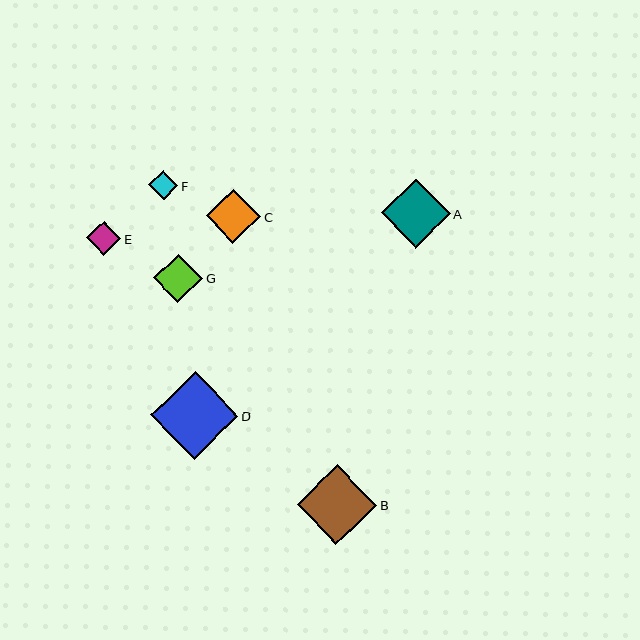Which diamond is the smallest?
Diamond F is the smallest with a size of approximately 29 pixels.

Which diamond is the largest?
Diamond D is the largest with a size of approximately 87 pixels.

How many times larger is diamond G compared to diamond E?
Diamond G is approximately 1.4 times the size of diamond E.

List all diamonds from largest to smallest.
From largest to smallest: D, B, A, C, G, E, F.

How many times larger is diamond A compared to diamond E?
Diamond A is approximately 2.0 times the size of diamond E.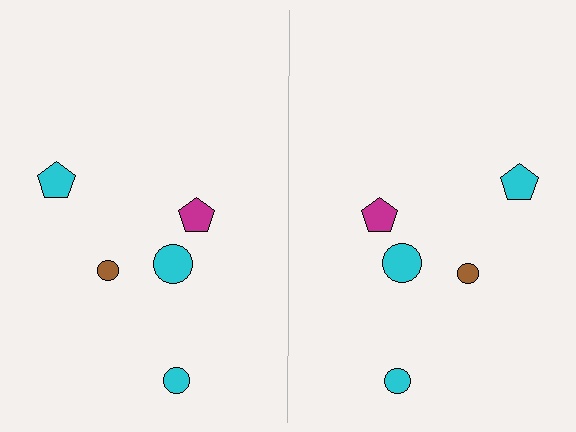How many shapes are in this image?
There are 10 shapes in this image.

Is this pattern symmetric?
Yes, this pattern has bilateral (reflection) symmetry.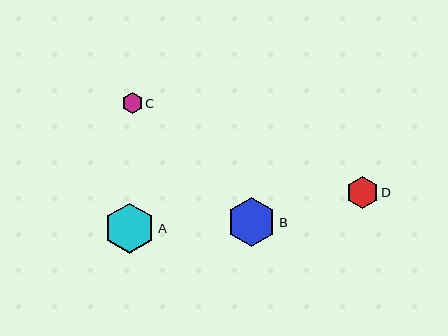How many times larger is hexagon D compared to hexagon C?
Hexagon D is approximately 1.6 times the size of hexagon C.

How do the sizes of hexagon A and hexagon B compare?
Hexagon A and hexagon B are approximately the same size.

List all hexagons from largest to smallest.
From largest to smallest: A, B, D, C.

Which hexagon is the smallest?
Hexagon C is the smallest with a size of approximately 20 pixels.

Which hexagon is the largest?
Hexagon A is the largest with a size of approximately 51 pixels.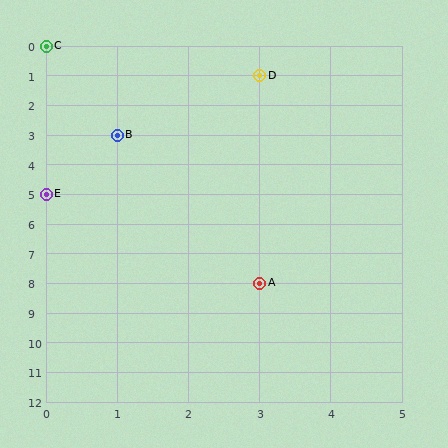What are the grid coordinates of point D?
Point D is at grid coordinates (3, 1).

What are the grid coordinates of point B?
Point B is at grid coordinates (1, 3).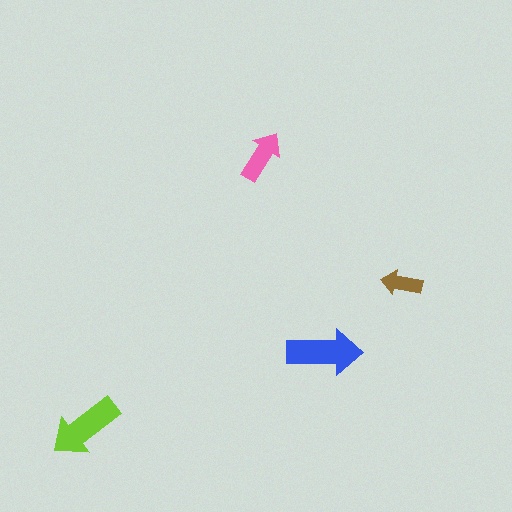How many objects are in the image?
There are 4 objects in the image.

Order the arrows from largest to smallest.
the blue one, the lime one, the pink one, the brown one.